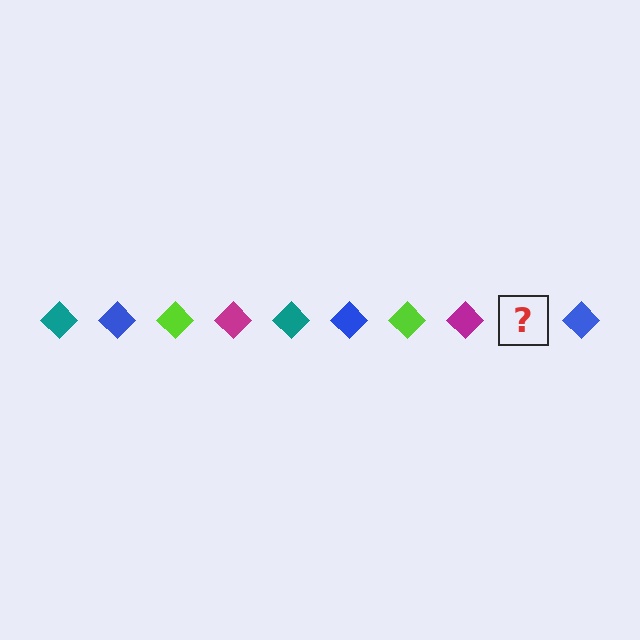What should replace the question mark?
The question mark should be replaced with a teal diamond.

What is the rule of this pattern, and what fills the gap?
The rule is that the pattern cycles through teal, blue, lime, magenta diamonds. The gap should be filled with a teal diamond.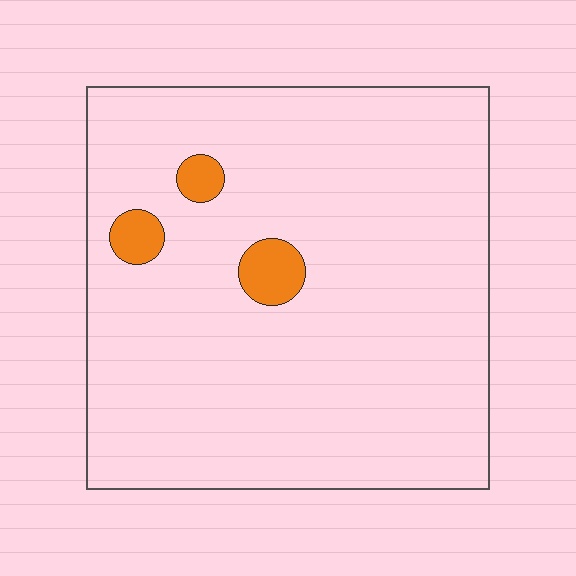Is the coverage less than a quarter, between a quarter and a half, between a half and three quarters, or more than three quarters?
Less than a quarter.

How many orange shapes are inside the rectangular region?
3.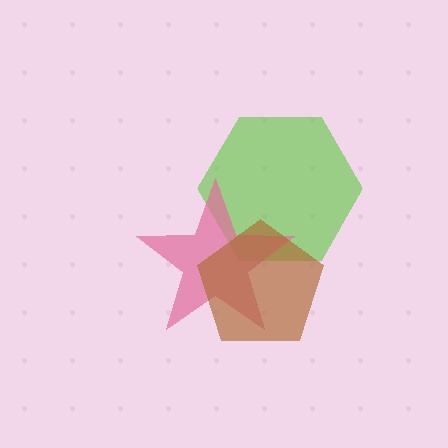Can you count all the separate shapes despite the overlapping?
Yes, there are 3 separate shapes.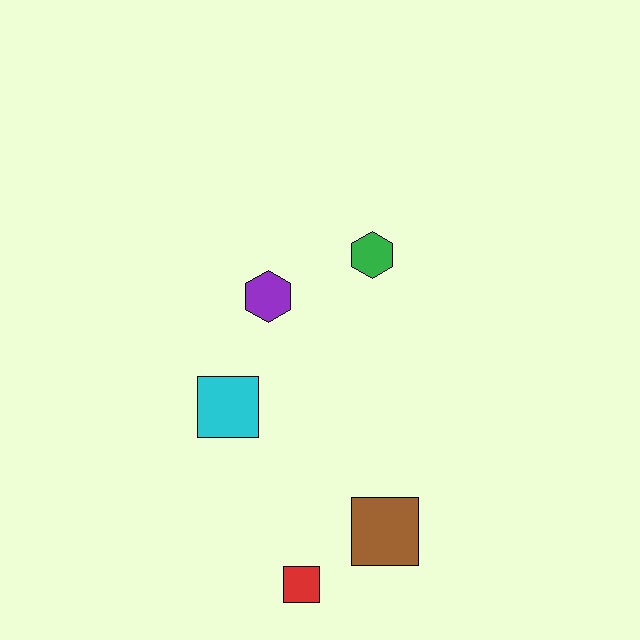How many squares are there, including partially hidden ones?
There are 3 squares.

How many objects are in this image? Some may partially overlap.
There are 5 objects.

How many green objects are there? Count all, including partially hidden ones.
There is 1 green object.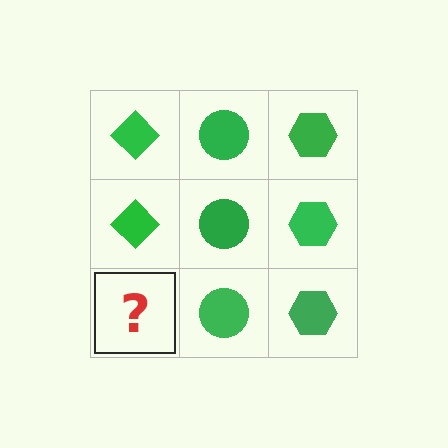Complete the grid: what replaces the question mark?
The question mark should be replaced with a green diamond.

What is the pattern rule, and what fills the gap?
The rule is that each column has a consistent shape. The gap should be filled with a green diamond.